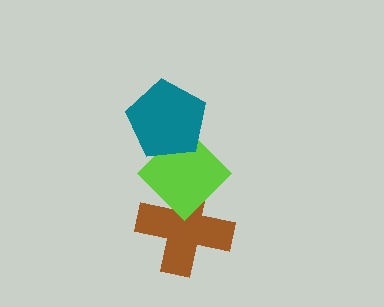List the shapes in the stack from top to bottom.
From top to bottom: the teal pentagon, the lime diamond, the brown cross.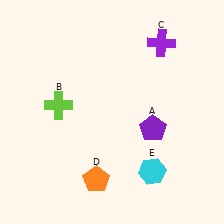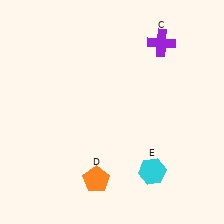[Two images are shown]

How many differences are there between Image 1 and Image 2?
There are 2 differences between the two images.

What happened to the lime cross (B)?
The lime cross (B) was removed in Image 2. It was in the top-left area of Image 1.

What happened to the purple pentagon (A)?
The purple pentagon (A) was removed in Image 2. It was in the bottom-right area of Image 1.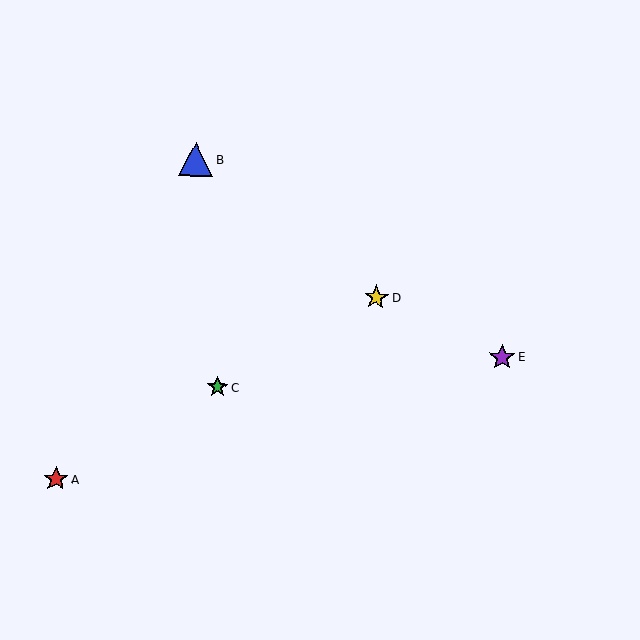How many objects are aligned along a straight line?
3 objects (A, C, D) are aligned along a straight line.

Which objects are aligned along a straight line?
Objects A, C, D are aligned along a straight line.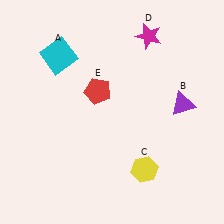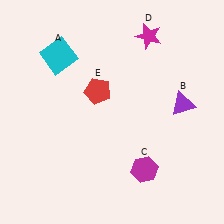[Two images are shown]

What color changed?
The hexagon (C) changed from yellow in Image 1 to magenta in Image 2.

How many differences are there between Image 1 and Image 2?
There is 1 difference between the two images.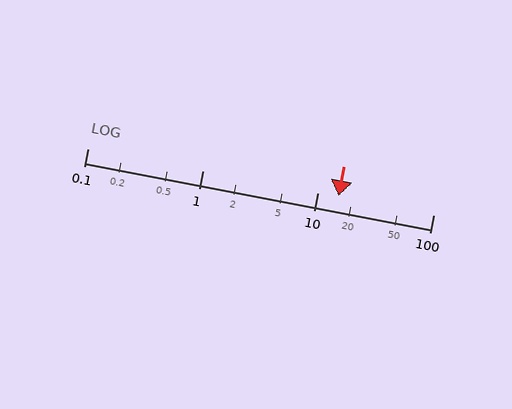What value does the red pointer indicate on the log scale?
The pointer indicates approximately 15.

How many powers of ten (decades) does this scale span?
The scale spans 3 decades, from 0.1 to 100.